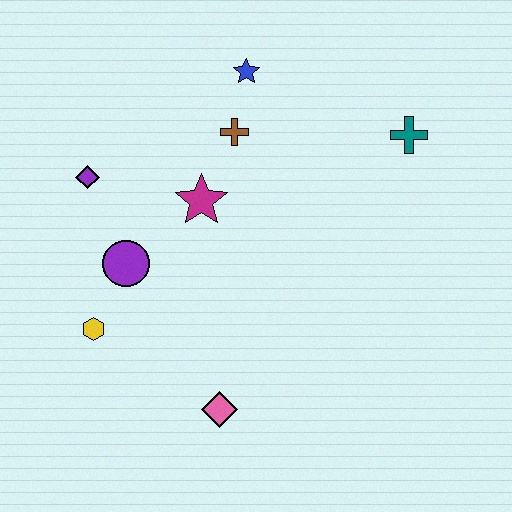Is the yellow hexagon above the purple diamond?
No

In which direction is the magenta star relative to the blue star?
The magenta star is below the blue star.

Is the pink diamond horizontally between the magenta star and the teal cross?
Yes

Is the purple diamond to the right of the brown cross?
No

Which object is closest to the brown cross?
The blue star is closest to the brown cross.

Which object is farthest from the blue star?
The pink diamond is farthest from the blue star.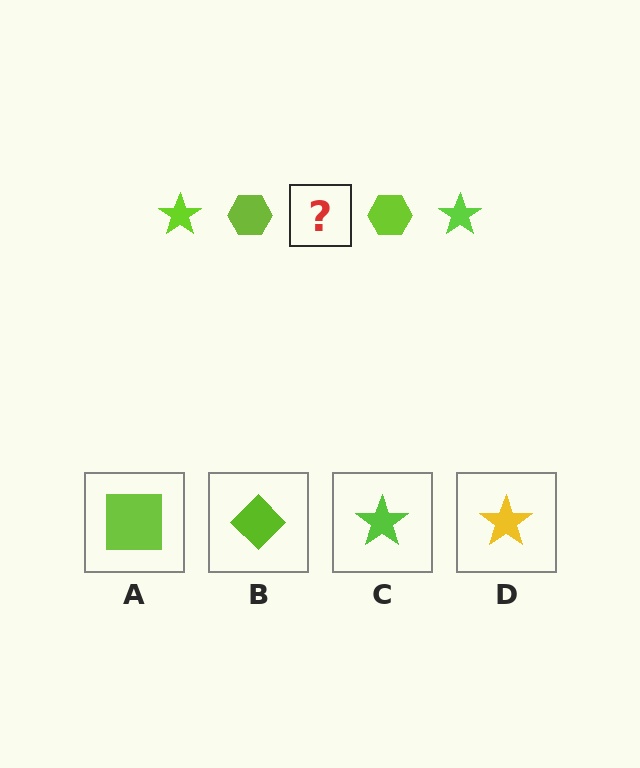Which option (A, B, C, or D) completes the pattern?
C.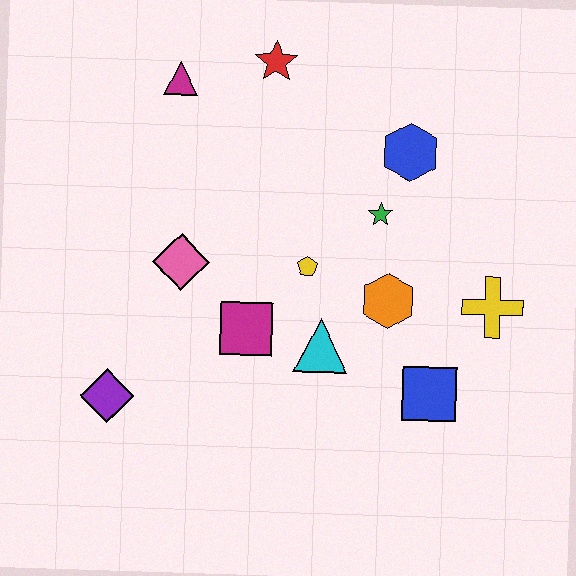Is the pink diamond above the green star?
No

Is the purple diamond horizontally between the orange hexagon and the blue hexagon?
No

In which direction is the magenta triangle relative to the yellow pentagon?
The magenta triangle is above the yellow pentagon.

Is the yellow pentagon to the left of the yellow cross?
Yes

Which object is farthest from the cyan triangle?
The magenta triangle is farthest from the cyan triangle.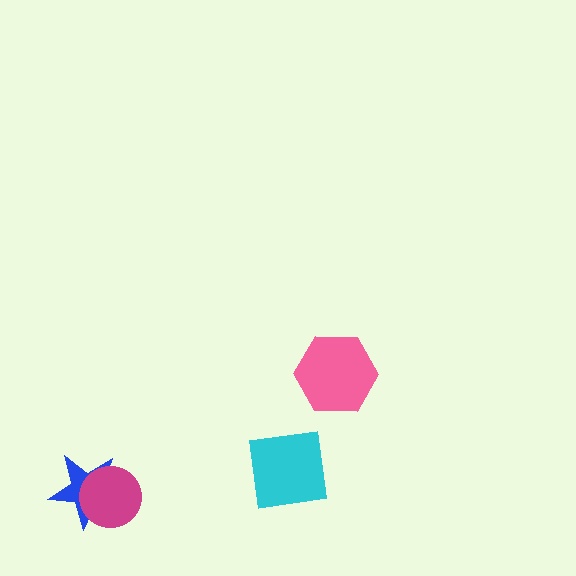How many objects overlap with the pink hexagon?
0 objects overlap with the pink hexagon.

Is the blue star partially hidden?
Yes, it is partially covered by another shape.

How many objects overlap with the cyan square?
0 objects overlap with the cyan square.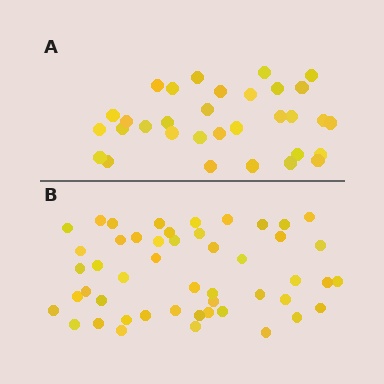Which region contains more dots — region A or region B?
Region B (the bottom region) has more dots.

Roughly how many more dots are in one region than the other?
Region B has approximately 15 more dots than region A.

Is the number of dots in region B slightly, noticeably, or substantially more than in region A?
Region B has substantially more. The ratio is roughly 1.5 to 1.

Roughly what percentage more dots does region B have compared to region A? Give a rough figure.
About 55% more.